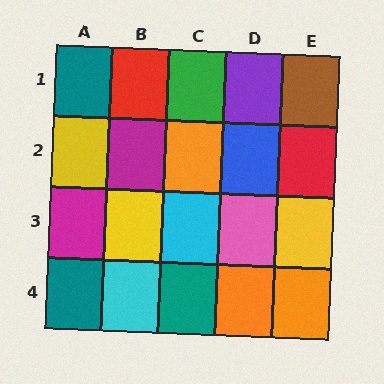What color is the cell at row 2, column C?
Orange.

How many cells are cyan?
2 cells are cyan.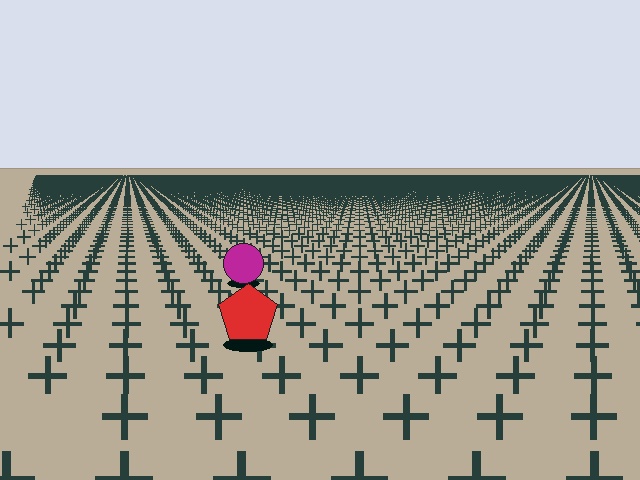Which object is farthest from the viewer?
The magenta circle is farthest from the viewer. It appears smaller and the ground texture around it is denser.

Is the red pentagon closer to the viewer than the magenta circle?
Yes. The red pentagon is closer — you can tell from the texture gradient: the ground texture is coarser near it.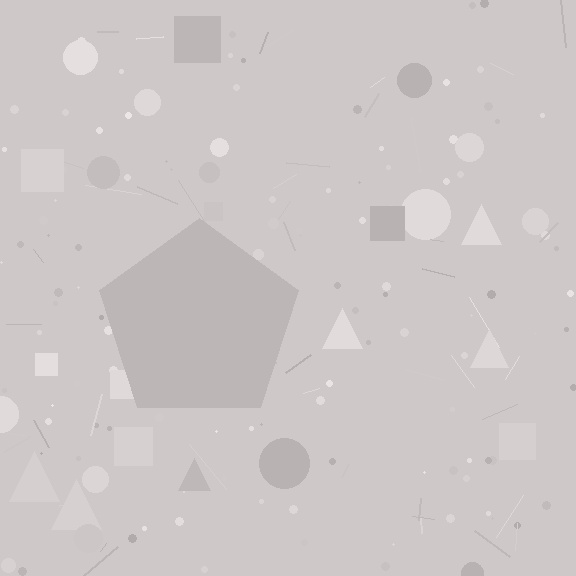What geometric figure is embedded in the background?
A pentagon is embedded in the background.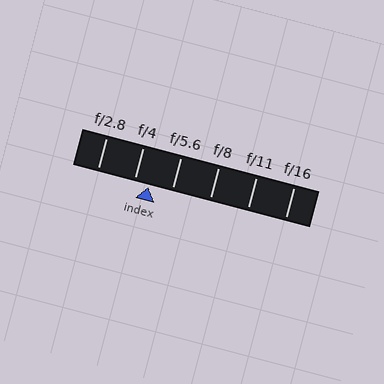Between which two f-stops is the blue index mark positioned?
The index mark is between f/4 and f/5.6.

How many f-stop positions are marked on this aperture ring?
There are 6 f-stop positions marked.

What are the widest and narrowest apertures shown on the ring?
The widest aperture shown is f/2.8 and the narrowest is f/16.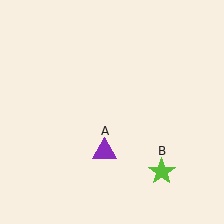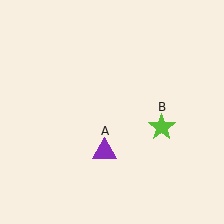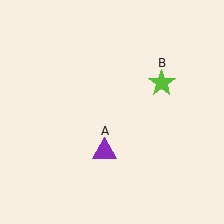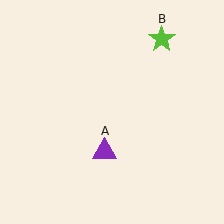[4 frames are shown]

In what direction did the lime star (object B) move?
The lime star (object B) moved up.